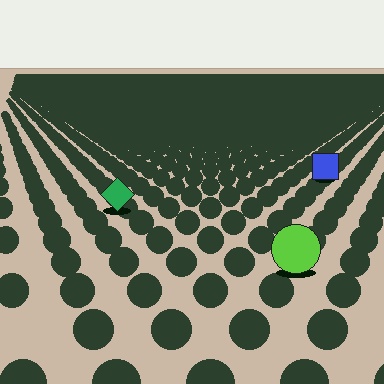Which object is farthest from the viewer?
The blue square is farthest from the viewer. It appears smaller and the ground texture around it is denser.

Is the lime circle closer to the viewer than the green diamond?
Yes. The lime circle is closer — you can tell from the texture gradient: the ground texture is coarser near it.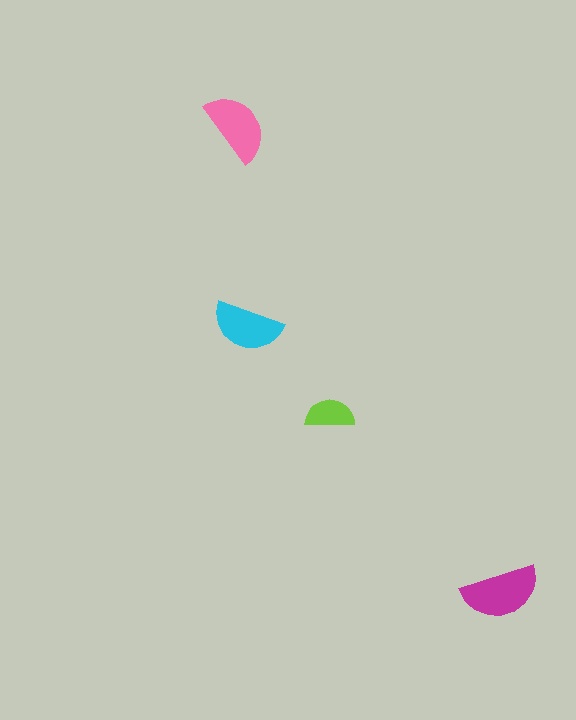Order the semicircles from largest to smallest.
the magenta one, the pink one, the cyan one, the lime one.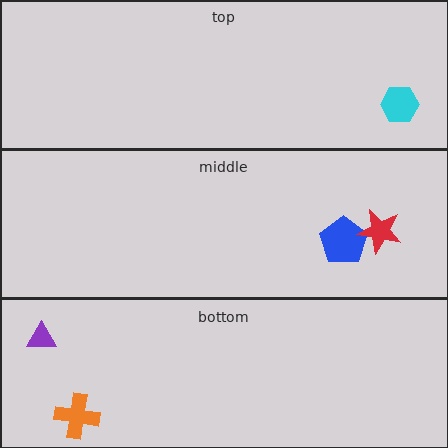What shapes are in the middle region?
The blue pentagon, the red star.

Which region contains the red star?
The middle region.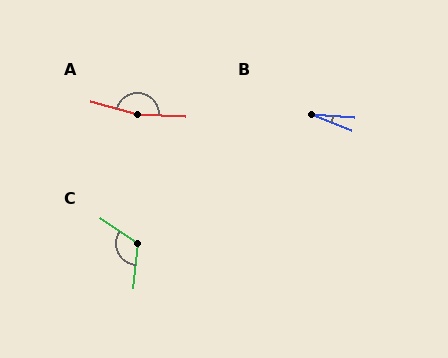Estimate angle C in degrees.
Approximately 119 degrees.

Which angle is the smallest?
B, at approximately 17 degrees.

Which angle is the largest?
A, at approximately 166 degrees.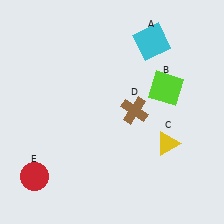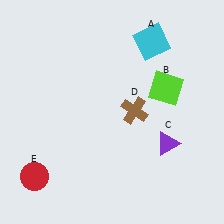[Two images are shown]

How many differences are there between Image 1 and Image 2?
There is 1 difference between the two images.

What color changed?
The triangle (C) changed from yellow in Image 1 to purple in Image 2.